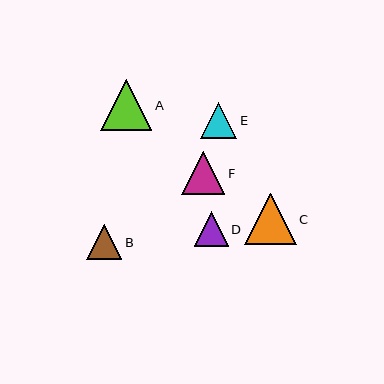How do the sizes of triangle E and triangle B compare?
Triangle E and triangle B are approximately the same size.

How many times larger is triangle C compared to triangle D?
Triangle C is approximately 1.5 times the size of triangle D.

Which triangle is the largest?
Triangle A is the largest with a size of approximately 51 pixels.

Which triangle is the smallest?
Triangle D is the smallest with a size of approximately 34 pixels.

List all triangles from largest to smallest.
From largest to smallest: A, C, F, E, B, D.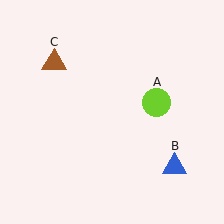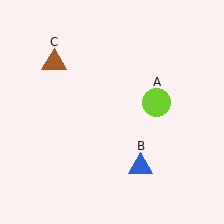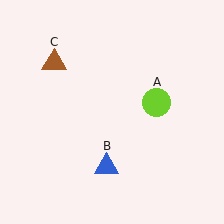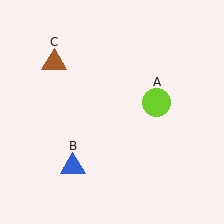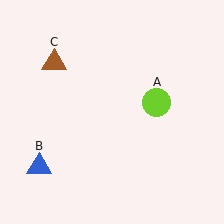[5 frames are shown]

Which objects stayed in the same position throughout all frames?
Lime circle (object A) and brown triangle (object C) remained stationary.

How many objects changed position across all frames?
1 object changed position: blue triangle (object B).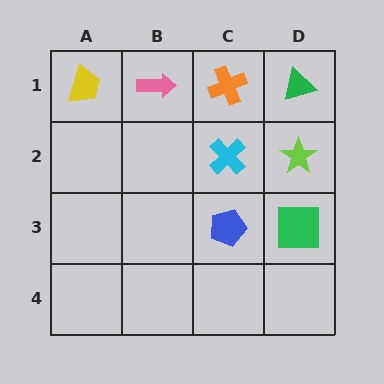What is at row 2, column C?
A cyan cross.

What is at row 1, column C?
An orange cross.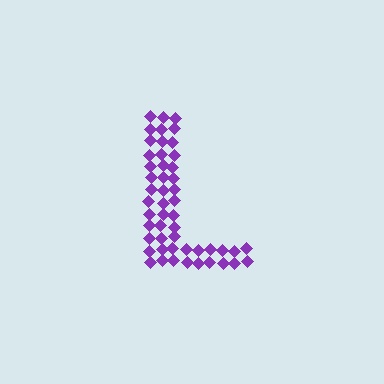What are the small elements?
The small elements are diamonds.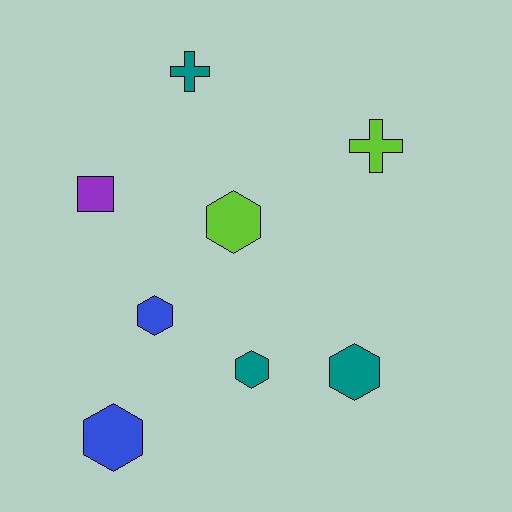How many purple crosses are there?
There are no purple crosses.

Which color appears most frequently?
Teal, with 3 objects.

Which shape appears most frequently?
Hexagon, with 5 objects.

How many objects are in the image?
There are 8 objects.